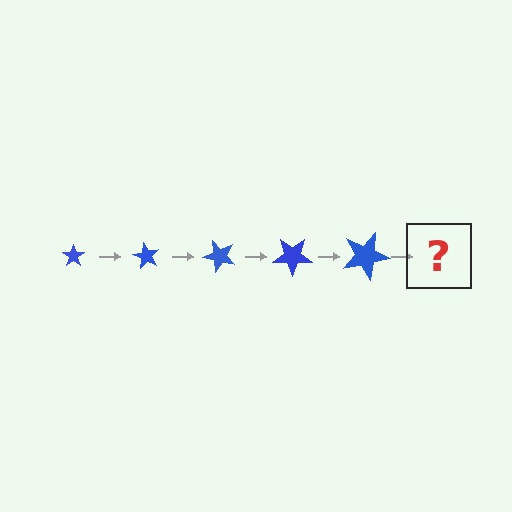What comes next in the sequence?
The next element should be a star, larger than the previous one and rotated 300 degrees from the start.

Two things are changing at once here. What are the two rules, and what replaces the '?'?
The two rules are that the star grows larger each step and it rotates 60 degrees each step. The '?' should be a star, larger than the previous one and rotated 300 degrees from the start.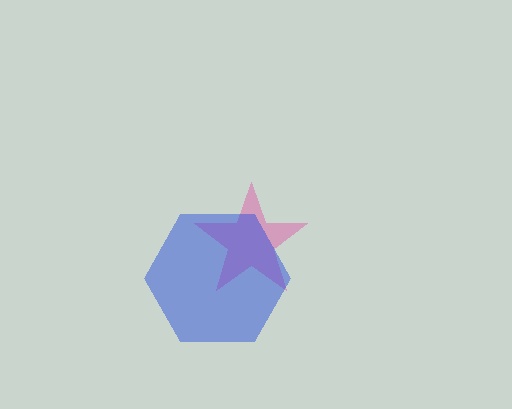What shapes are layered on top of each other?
The layered shapes are: a pink star, a blue hexagon.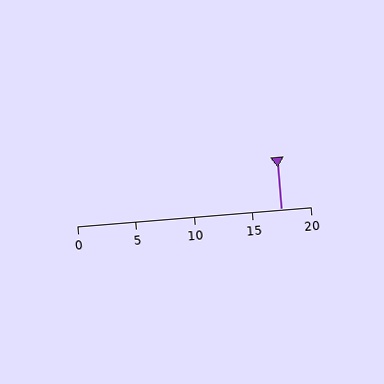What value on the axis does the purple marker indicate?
The marker indicates approximately 17.5.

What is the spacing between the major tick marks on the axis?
The major ticks are spaced 5 apart.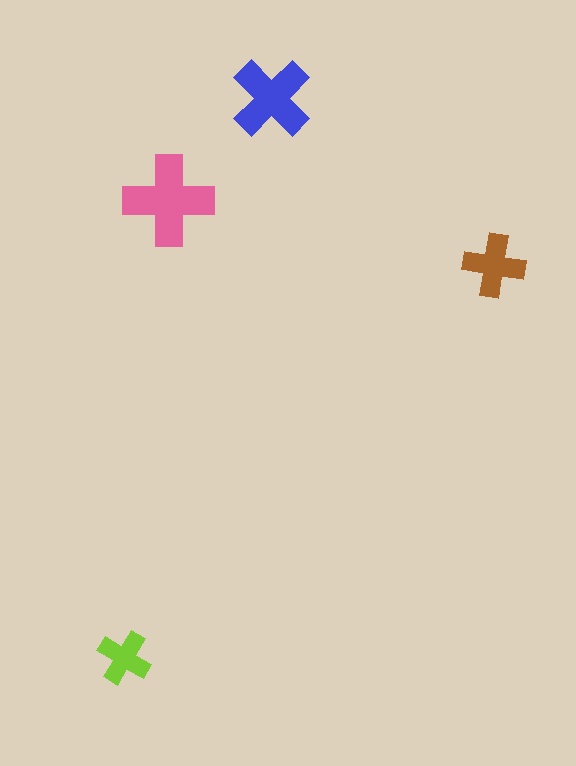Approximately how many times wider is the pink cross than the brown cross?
About 1.5 times wider.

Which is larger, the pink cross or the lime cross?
The pink one.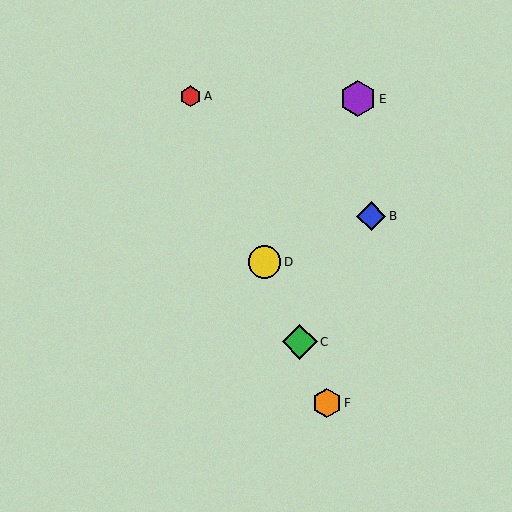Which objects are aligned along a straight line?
Objects A, C, D, F are aligned along a straight line.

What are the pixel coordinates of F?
Object F is at (327, 403).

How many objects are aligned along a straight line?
4 objects (A, C, D, F) are aligned along a straight line.